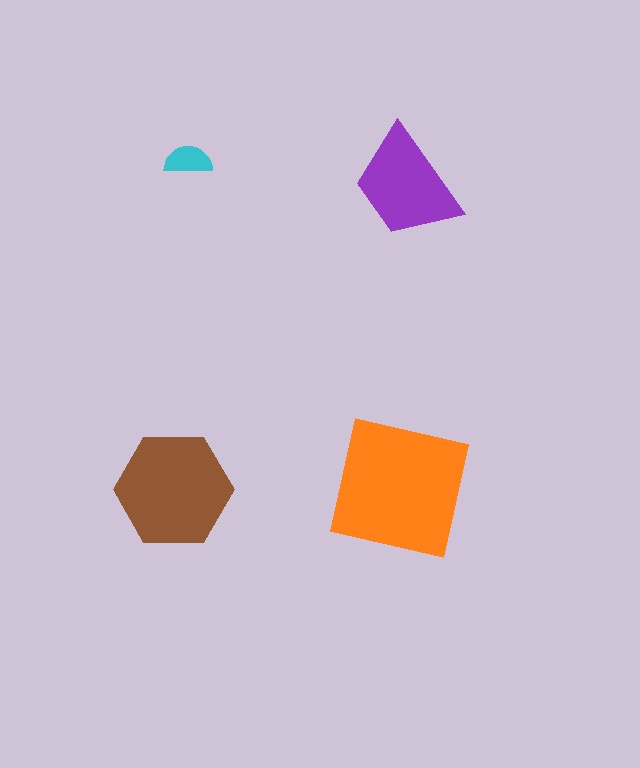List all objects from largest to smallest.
The orange square, the brown hexagon, the purple trapezoid, the cyan semicircle.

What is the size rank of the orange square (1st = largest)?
1st.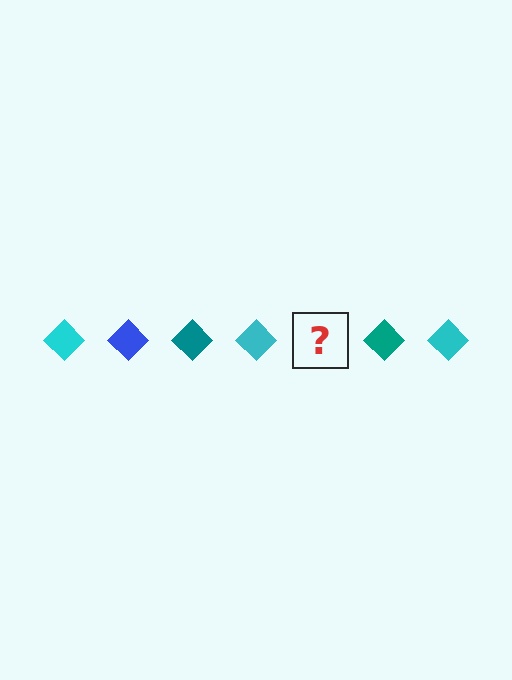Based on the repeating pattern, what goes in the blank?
The blank should be a blue diamond.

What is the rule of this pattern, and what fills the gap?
The rule is that the pattern cycles through cyan, blue, teal diamonds. The gap should be filled with a blue diamond.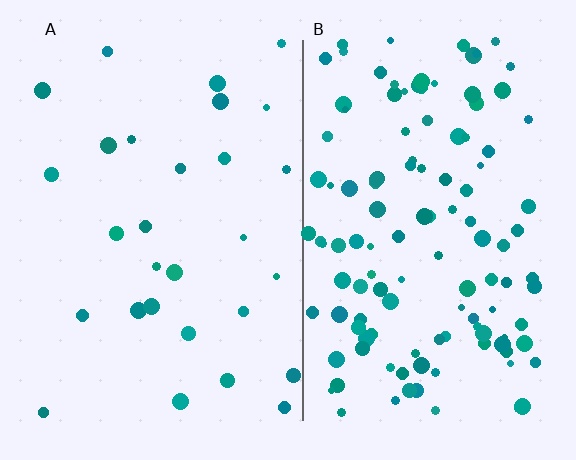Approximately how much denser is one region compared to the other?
Approximately 4.3× — region B over region A.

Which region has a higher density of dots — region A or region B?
B (the right).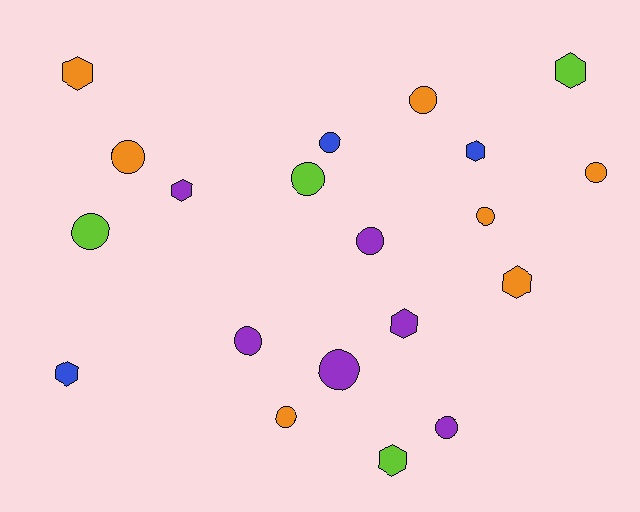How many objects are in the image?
There are 20 objects.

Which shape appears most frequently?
Circle, with 12 objects.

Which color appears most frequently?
Orange, with 7 objects.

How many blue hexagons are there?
There are 2 blue hexagons.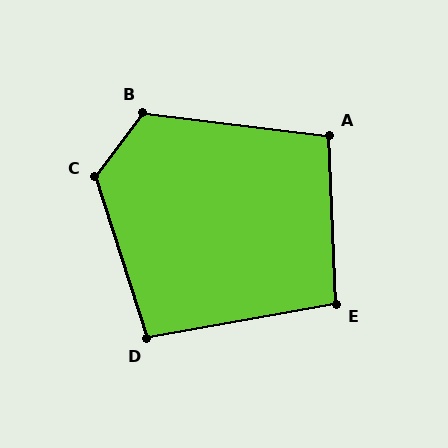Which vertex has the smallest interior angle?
D, at approximately 98 degrees.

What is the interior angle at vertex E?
Approximately 98 degrees (obtuse).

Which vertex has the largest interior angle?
C, at approximately 125 degrees.